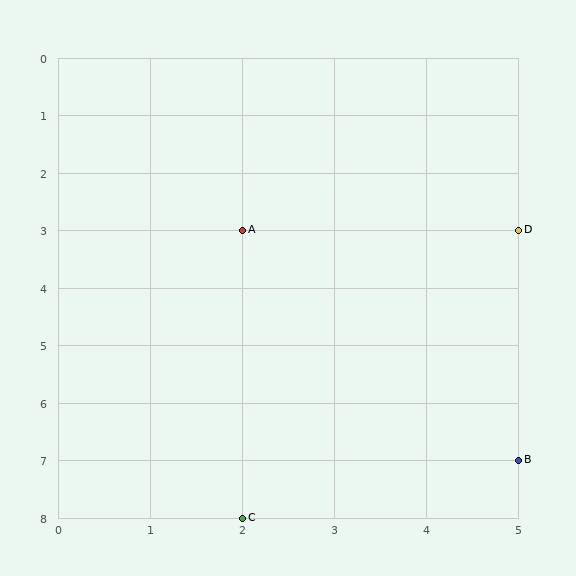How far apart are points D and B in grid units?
Points D and B are 4 rows apart.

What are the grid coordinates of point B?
Point B is at grid coordinates (5, 7).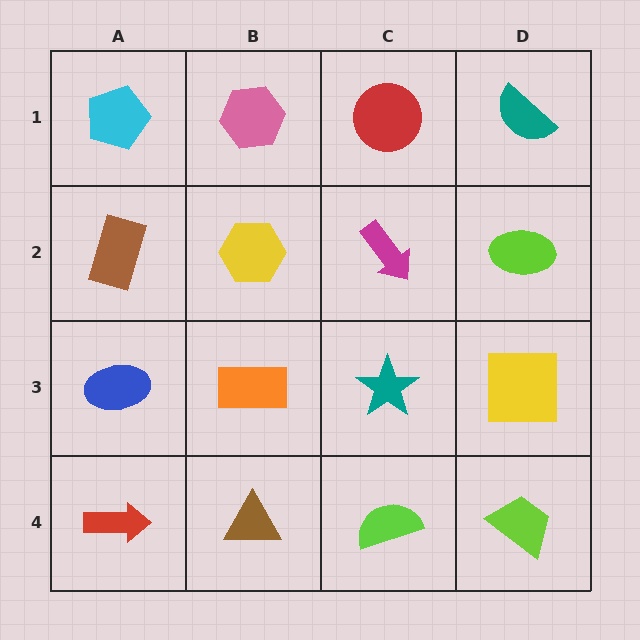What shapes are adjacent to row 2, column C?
A red circle (row 1, column C), a teal star (row 3, column C), a yellow hexagon (row 2, column B), a lime ellipse (row 2, column D).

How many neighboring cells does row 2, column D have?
3.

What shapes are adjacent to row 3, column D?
A lime ellipse (row 2, column D), a lime trapezoid (row 4, column D), a teal star (row 3, column C).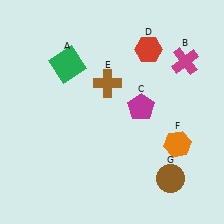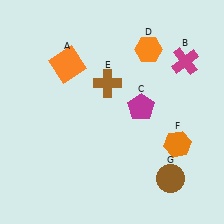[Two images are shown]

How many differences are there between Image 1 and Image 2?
There are 2 differences between the two images.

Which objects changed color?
A changed from green to orange. D changed from red to orange.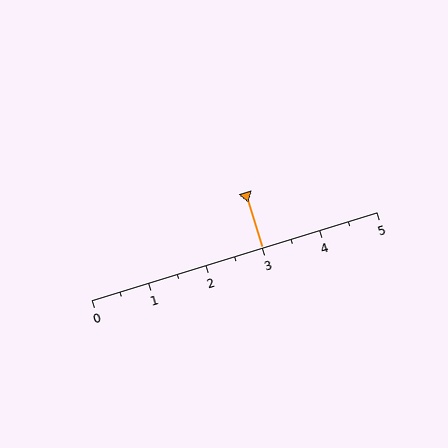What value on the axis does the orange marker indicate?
The marker indicates approximately 3.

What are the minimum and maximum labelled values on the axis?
The axis runs from 0 to 5.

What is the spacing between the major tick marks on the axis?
The major ticks are spaced 1 apart.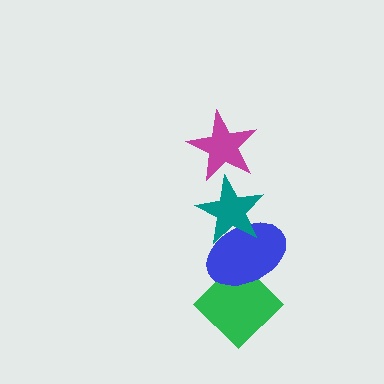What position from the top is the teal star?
The teal star is 2nd from the top.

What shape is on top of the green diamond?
The blue ellipse is on top of the green diamond.